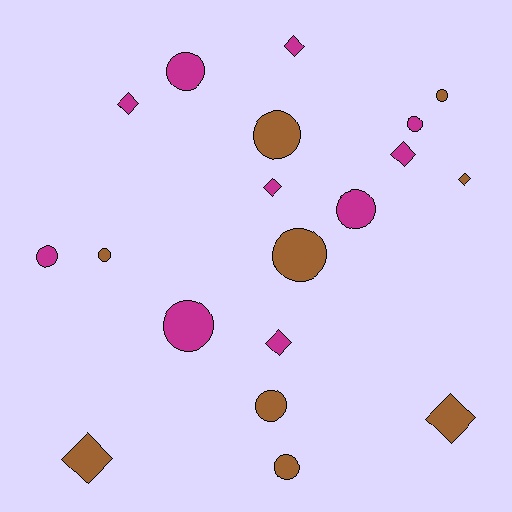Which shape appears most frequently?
Circle, with 11 objects.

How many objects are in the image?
There are 19 objects.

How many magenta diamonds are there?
There are 5 magenta diamonds.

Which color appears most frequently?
Magenta, with 10 objects.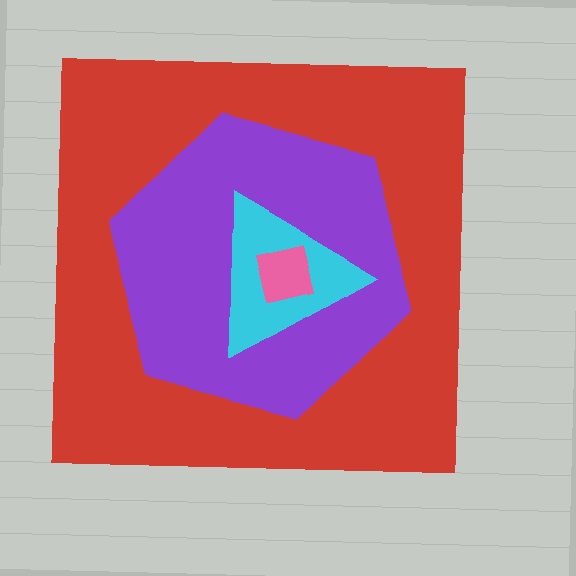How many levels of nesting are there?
4.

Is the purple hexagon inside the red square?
Yes.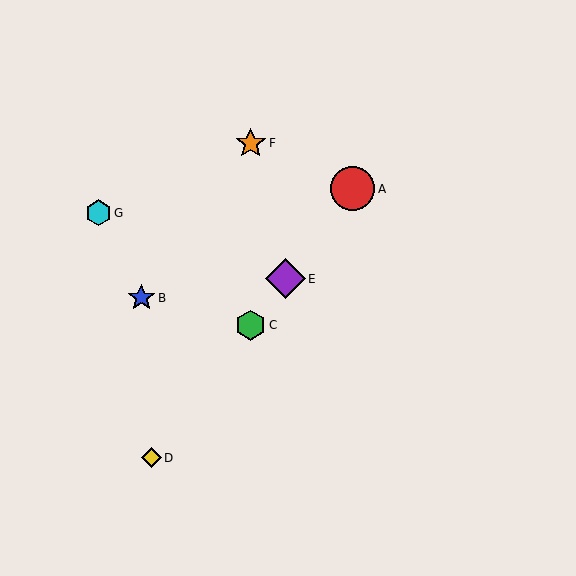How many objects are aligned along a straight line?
4 objects (A, C, D, E) are aligned along a straight line.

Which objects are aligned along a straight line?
Objects A, C, D, E are aligned along a straight line.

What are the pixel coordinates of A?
Object A is at (353, 189).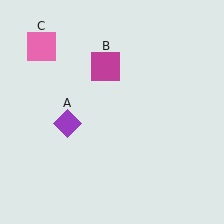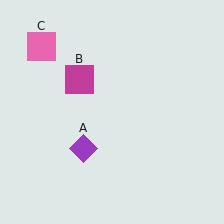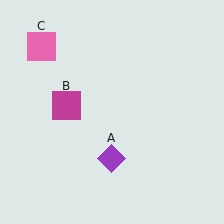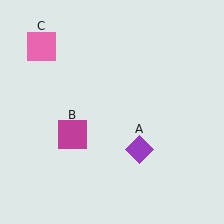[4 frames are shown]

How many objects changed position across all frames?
2 objects changed position: purple diamond (object A), magenta square (object B).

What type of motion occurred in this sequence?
The purple diamond (object A), magenta square (object B) rotated counterclockwise around the center of the scene.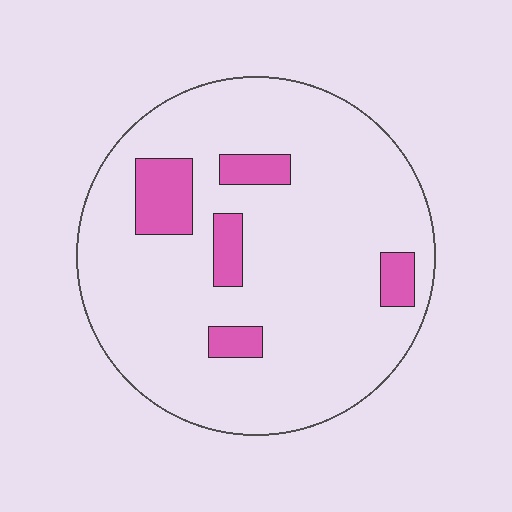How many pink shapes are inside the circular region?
5.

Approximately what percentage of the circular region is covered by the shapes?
Approximately 10%.